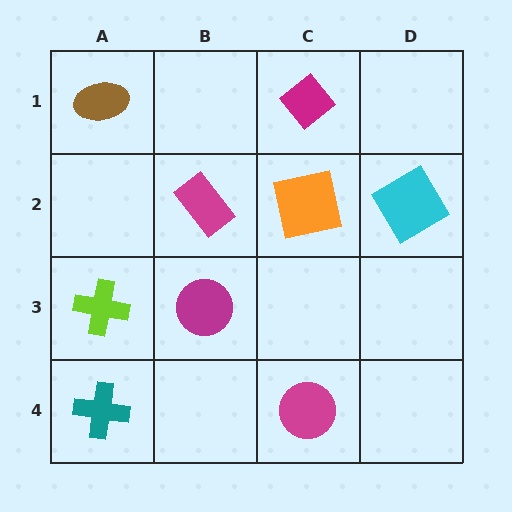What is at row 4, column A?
A teal cross.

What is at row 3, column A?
A lime cross.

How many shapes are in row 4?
2 shapes.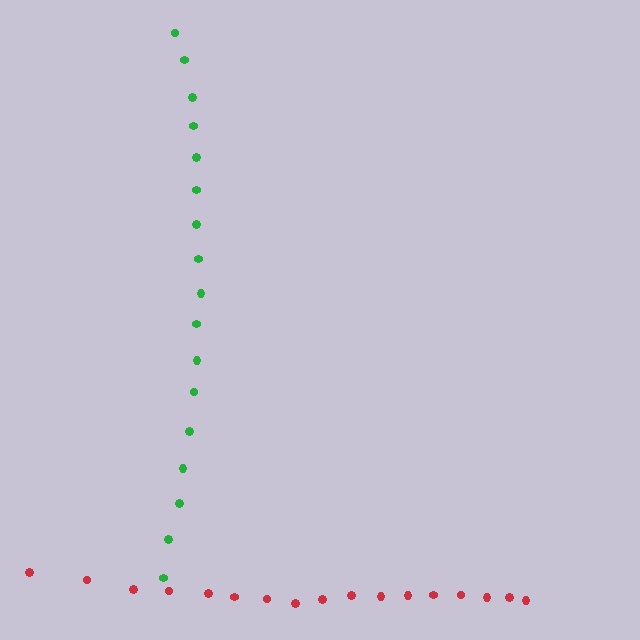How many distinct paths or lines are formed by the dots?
There are 2 distinct paths.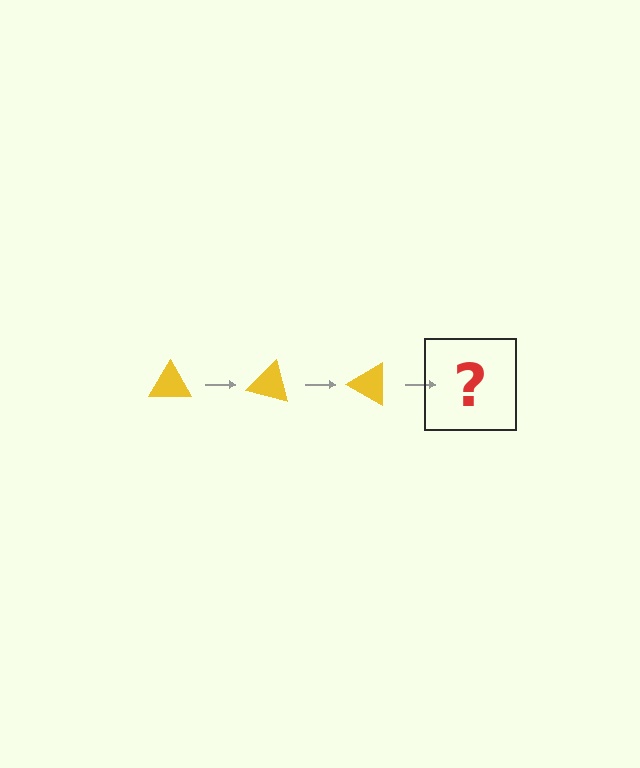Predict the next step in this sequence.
The next step is a yellow triangle rotated 45 degrees.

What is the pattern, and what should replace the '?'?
The pattern is that the triangle rotates 15 degrees each step. The '?' should be a yellow triangle rotated 45 degrees.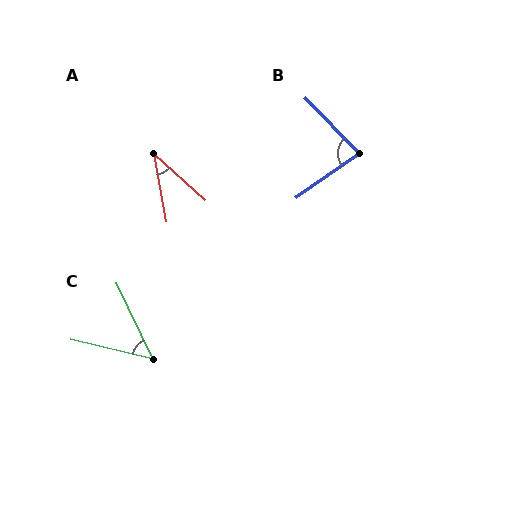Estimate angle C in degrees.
Approximately 51 degrees.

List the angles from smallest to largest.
A (38°), C (51°), B (81°).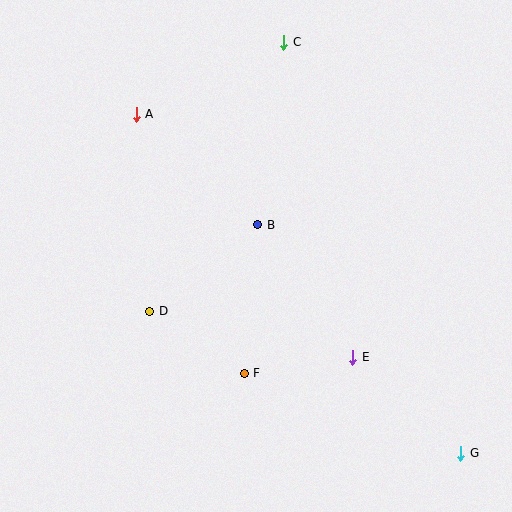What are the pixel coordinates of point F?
Point F is at (244, 373).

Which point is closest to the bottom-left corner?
Point D is closest to the bottom-left corner.